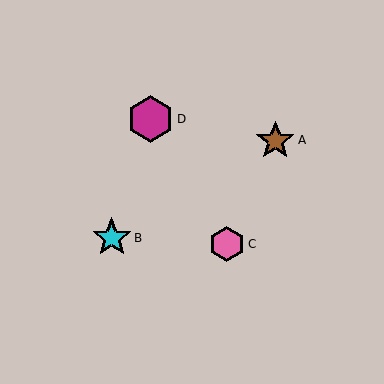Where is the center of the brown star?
The center of the brown star is at (275, 140).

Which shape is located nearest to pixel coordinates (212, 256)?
The pink hexagon (labeled C) at (227, 244) is nearest to that location.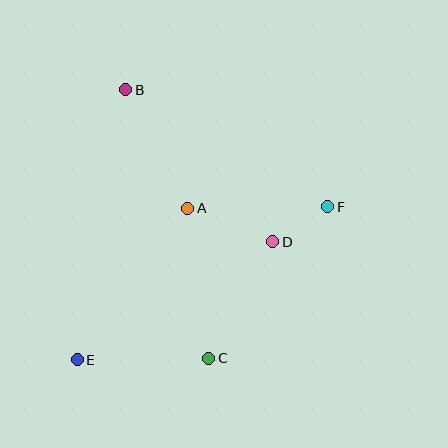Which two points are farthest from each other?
Points E and F are farthest from each other.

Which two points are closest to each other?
Points D and F are closest to each other.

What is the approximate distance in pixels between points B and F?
The distance between B and F is approximately 233 pixels.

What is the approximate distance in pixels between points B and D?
The distance between B and D is approximately 211 pixels.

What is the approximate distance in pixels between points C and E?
The distance between C and E is approximately 131 pixels.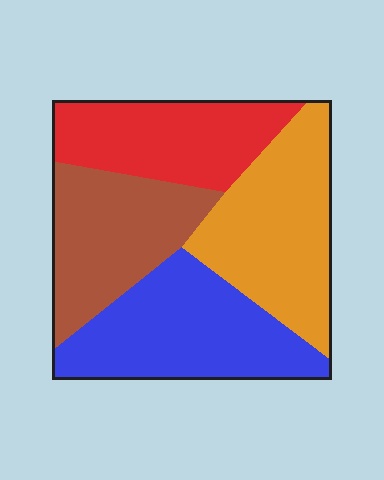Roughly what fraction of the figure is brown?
Brown covers roughly 25% of the figure.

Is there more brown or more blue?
Blue.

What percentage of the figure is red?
Red takes up less than a quarter of the figure.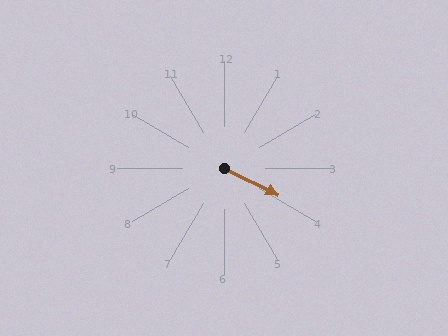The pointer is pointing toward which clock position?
Roughly 4 o'clock.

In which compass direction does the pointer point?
Southeast.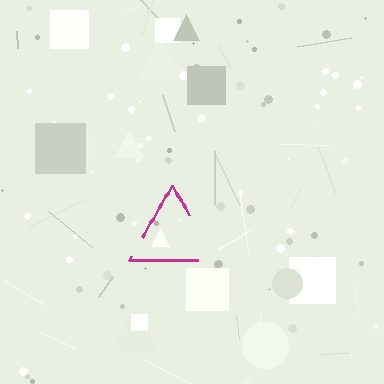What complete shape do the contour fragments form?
The contour fragments form a triangle.